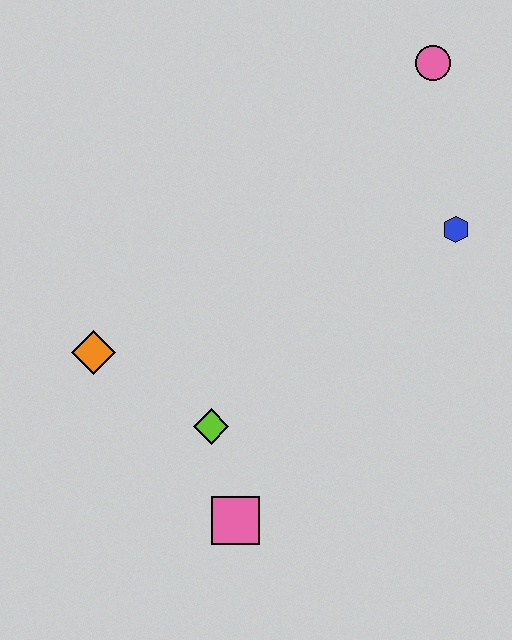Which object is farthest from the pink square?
The pink circle is farthest from the pink square.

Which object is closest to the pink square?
The lime diamond is closest to the pink square.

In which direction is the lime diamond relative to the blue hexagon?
The lime diamond is to the left of the blue hexagon.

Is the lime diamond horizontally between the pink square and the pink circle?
No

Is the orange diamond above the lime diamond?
Yes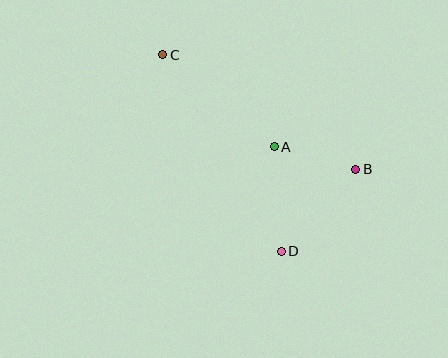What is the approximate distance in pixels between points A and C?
The distance between A and C is approximately 145 pixels.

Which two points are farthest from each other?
Points C and D are farthest from each other.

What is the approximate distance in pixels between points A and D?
The distance between A and D is approximately 105 pixels.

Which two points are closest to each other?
Points A and B are closest to each other.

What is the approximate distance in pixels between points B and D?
The distance between B and D is approximately 111 pixels.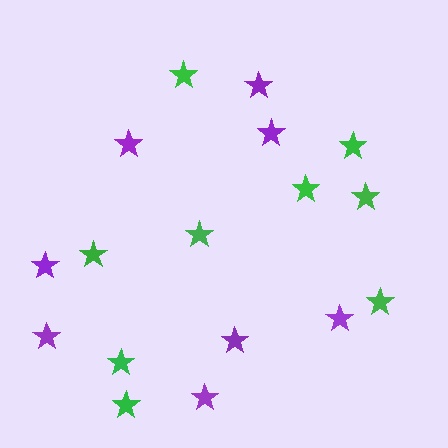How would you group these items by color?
There are 2 groups: one group of purple stars (8) and one group of green stars (9).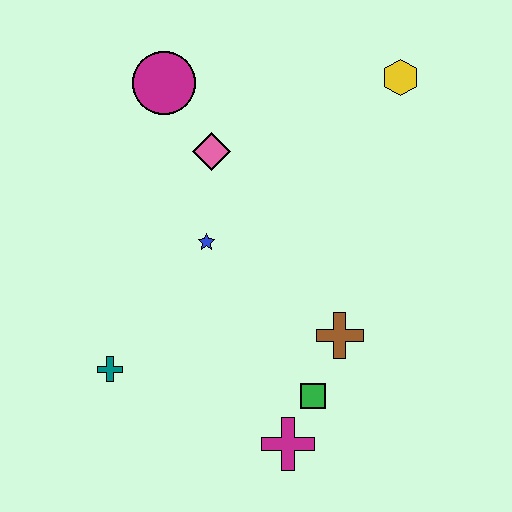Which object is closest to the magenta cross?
The green square is closest to the magenta cross.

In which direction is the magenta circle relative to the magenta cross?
The magenta circle is above the magenta cross.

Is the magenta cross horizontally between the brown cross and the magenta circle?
Yes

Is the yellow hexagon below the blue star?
No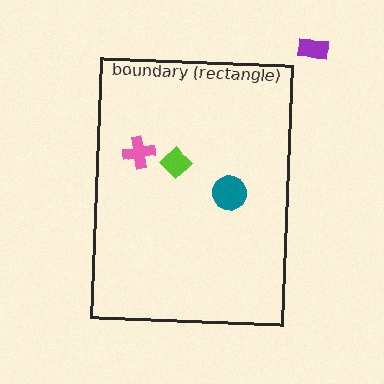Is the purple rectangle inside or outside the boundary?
Outside.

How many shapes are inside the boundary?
3 inside, 1 outside.